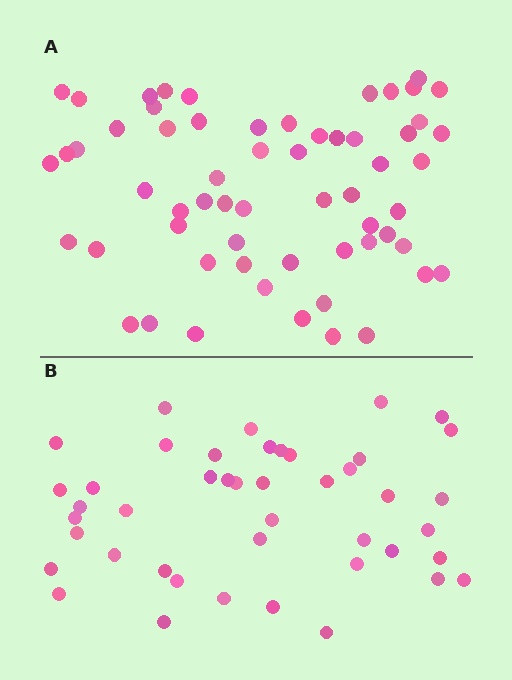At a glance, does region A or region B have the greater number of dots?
Region A (the top region) has more dots.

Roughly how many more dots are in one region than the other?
Region A has approximately 15 more dots than region B.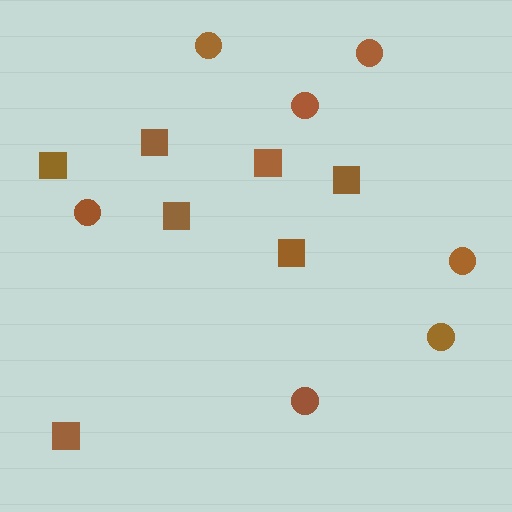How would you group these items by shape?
There are 2 groups: one group of circles (7) and one group of squares (7).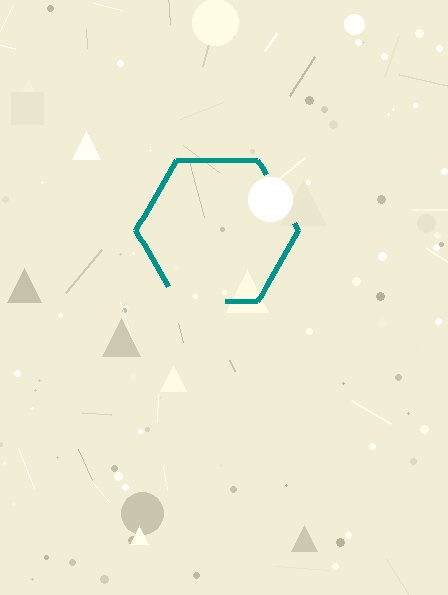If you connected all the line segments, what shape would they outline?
They would outline a hexagon.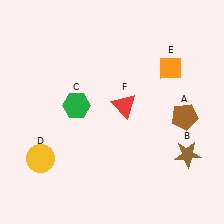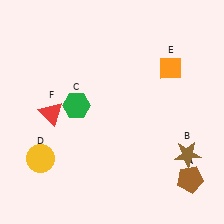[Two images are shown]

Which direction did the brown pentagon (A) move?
The brown pentagon (A) moved down.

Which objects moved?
The objects that moved are: the brown pentagon (A), the red triangle (F).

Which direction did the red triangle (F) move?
The red triangle (F) moved left.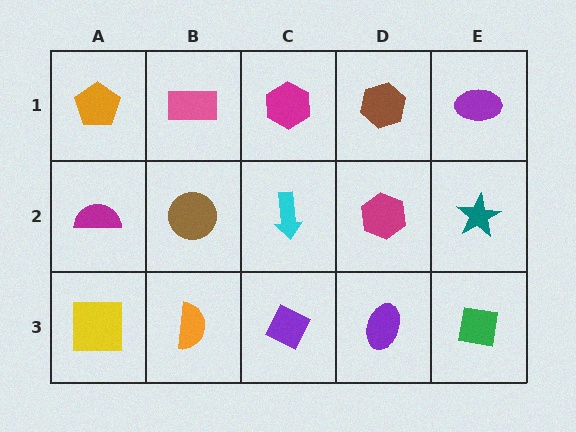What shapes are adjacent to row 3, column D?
A magenta hexagon (row 2, column D), a purple diamond (row 3, column C), a green square (row 3, column E).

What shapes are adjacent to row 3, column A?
A magenta semicircle (row 2, column A), an orange semicircle (row 3, column B).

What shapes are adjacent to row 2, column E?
A purple ellipse (row 1, column E), a green square (row 3, column E), a magenta hexagon (row 2, column D).